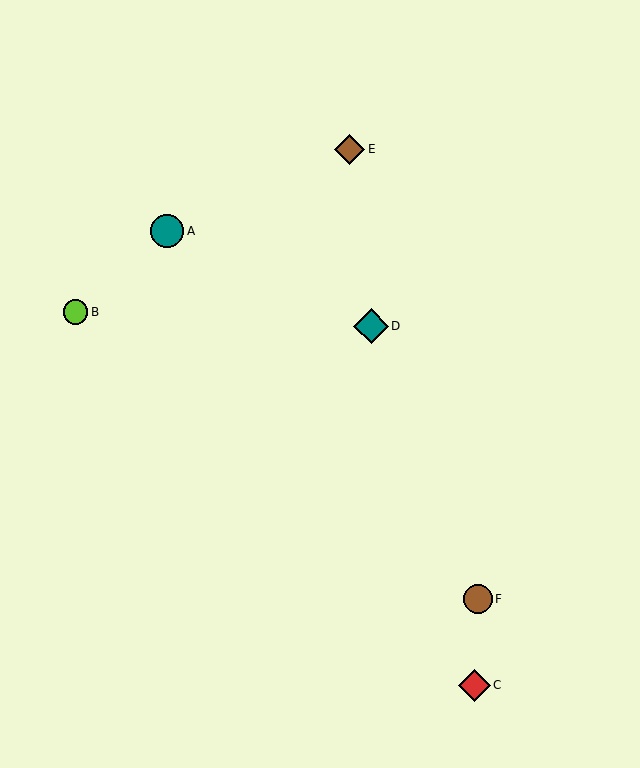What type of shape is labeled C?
Shape C is a red diamond.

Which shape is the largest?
The teal diamond (labeled D) is the largest.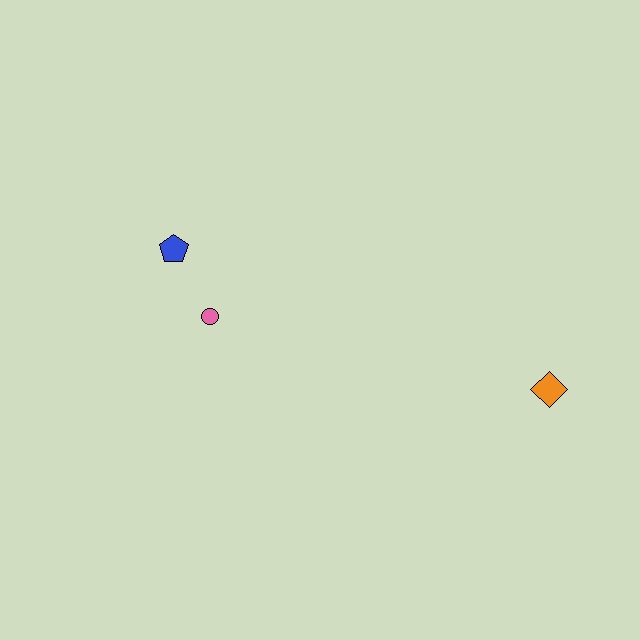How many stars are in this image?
There are no stars.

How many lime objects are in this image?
There are no lime objects.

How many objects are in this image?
There are 3 objects.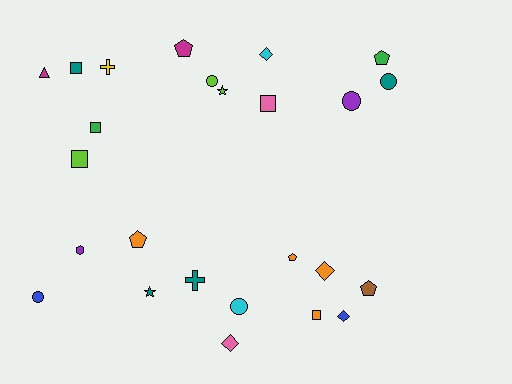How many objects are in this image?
There are 25 objects.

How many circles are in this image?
There are 5 circles.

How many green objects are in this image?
There are 2 green objects.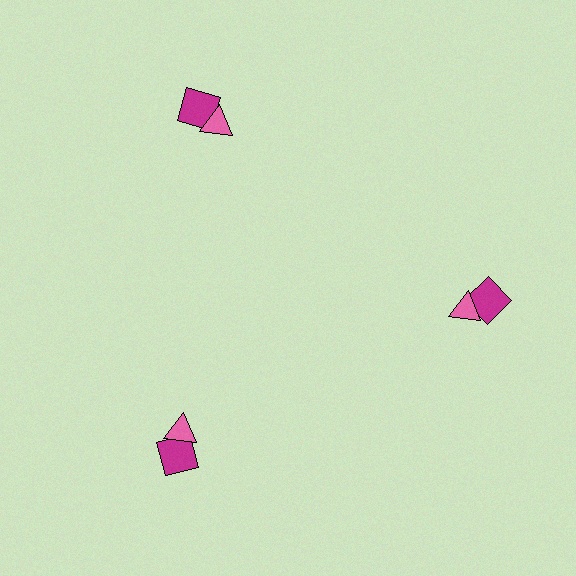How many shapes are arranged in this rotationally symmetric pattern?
There are 6 shapes, arranged in 3 groups of 2.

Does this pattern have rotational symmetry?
Yes, this pattern has 3-fold rotational symmetry. It looks the same after rotating 120 degrees around the center.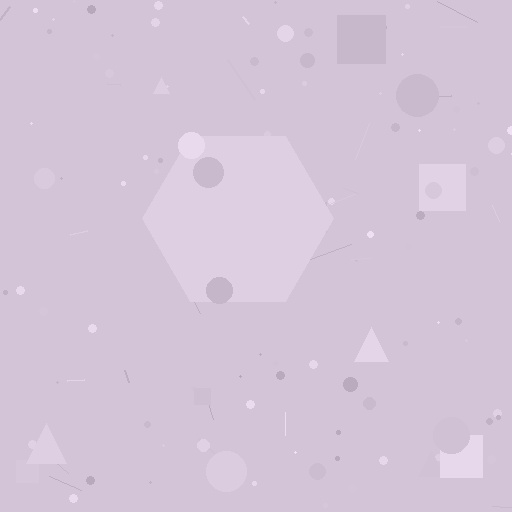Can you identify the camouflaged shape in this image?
The camouflaged shape is a hexagon.